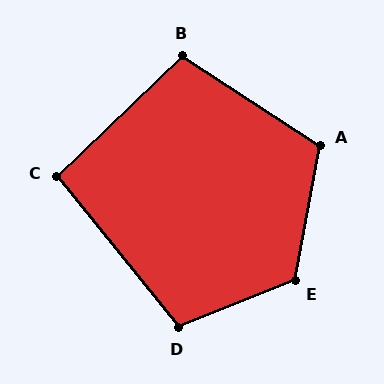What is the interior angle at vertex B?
Approximately 103 degrees (obtuse).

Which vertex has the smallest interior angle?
C, at approximately 95 degrees.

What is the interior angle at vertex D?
Approximately 107 degrees (obtuse).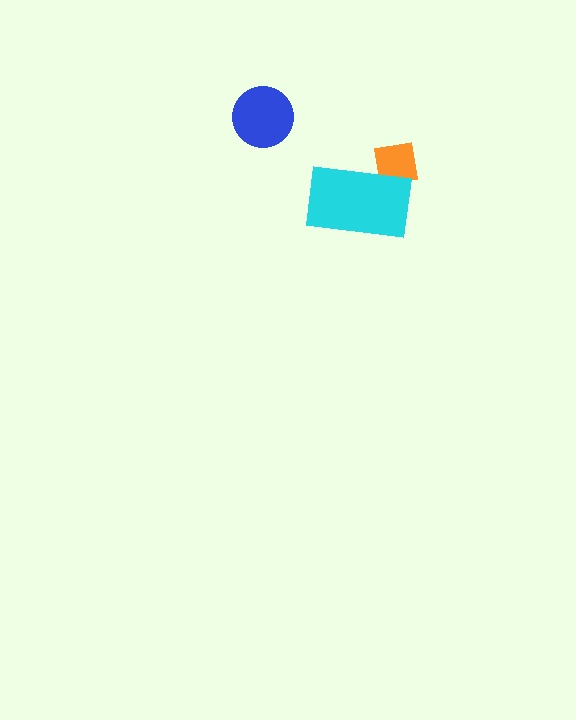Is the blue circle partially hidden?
No, no other shape covers it.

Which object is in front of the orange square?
The cyan rectangle is in front of the orange square.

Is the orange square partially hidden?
Yes, it is partially covered by another shape.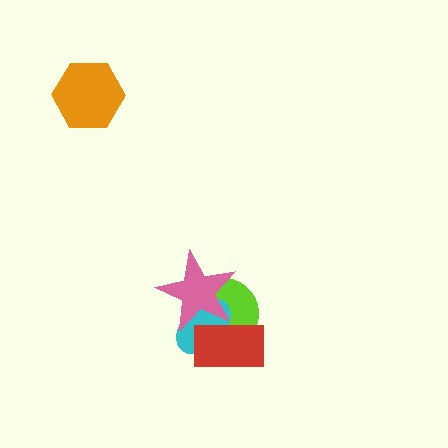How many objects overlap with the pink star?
3 objects overlap with the pink star.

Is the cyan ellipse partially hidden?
Yes, it is partially covered by another shape.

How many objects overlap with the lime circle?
3 objects overlap with the lime circle.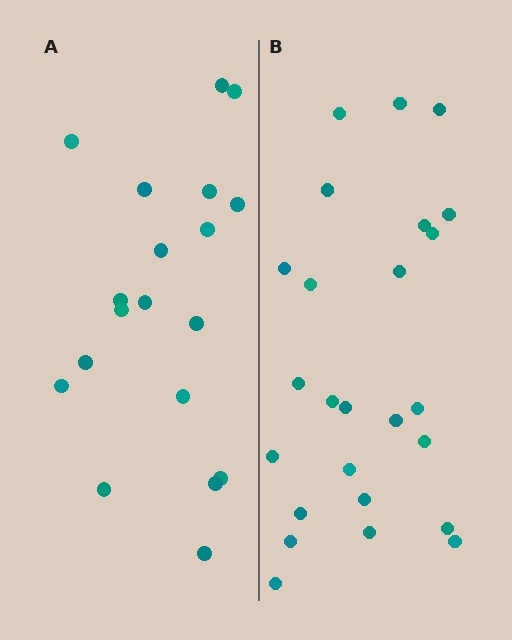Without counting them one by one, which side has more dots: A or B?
Region B (the right region) has more dots.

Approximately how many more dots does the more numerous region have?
Region B has about 6 more dots than region A.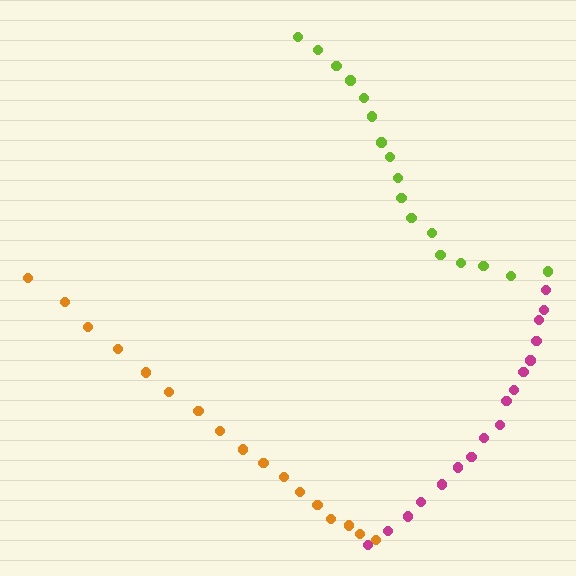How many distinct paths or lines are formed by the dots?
There are 3 distinct paths.